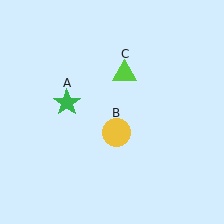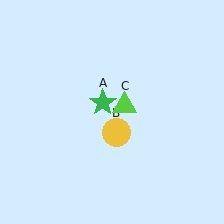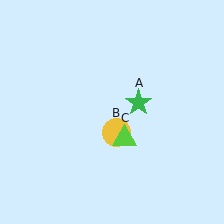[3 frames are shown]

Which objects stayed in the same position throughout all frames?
Yellow circle (object B) remained stationary.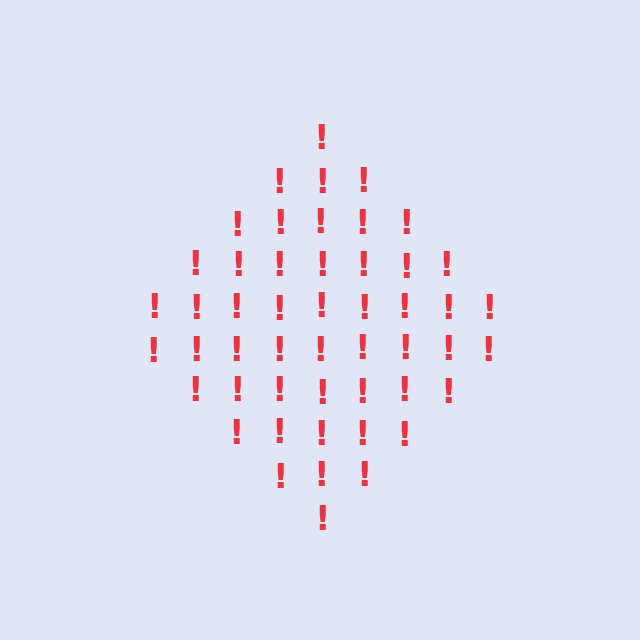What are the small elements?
The small elements are exclamation marks.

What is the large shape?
The large shape is a diamond.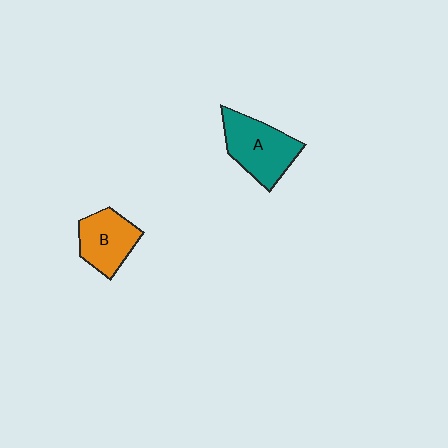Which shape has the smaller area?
Shape B (orange).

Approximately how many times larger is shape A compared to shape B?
Approximately 1.3 times.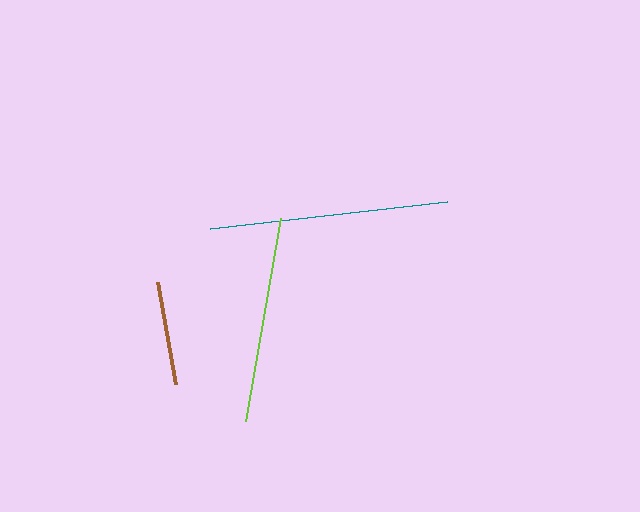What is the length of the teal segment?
The teal segment is approximately 239 pixels long.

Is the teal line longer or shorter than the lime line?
The teal line is longer than the lime line.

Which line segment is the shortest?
The brown line is the shortest at approximately 104 pixels.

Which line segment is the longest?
The teal line is the longest at approximately 239 pixels.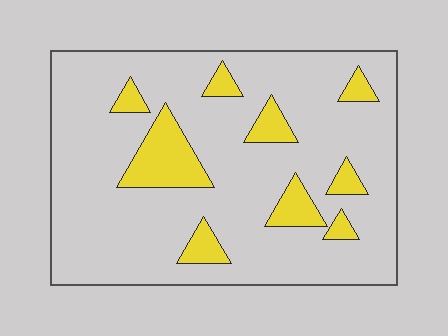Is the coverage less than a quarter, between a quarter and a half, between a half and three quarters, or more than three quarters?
Less than a quarter.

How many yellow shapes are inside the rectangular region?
9.